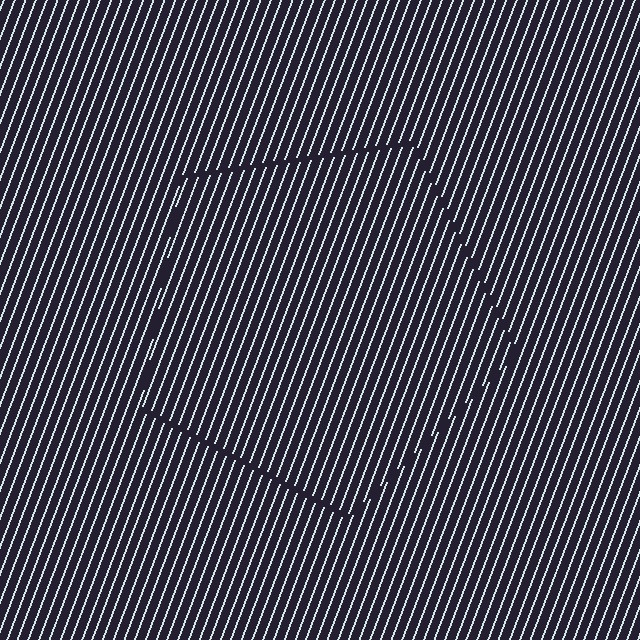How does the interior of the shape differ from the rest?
The interior of the shape contains the same grating, shifted by half a period — the contour is defined by the phase discontinuity where line-ends from the inner and outer gratings abut.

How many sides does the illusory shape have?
5 sides — the line-ends trace a pentagon.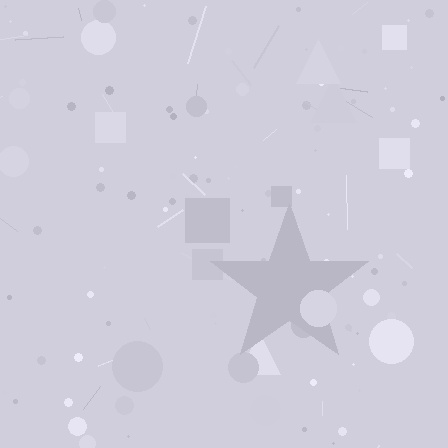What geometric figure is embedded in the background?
A star is embedded in the background.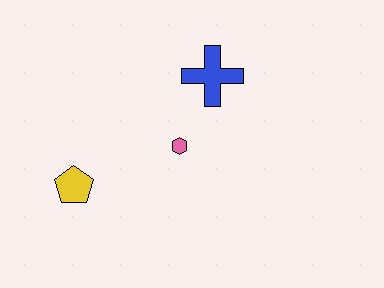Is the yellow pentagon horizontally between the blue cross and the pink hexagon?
No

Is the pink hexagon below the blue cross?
Yes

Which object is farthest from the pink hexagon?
The yellow pentagon is farthest from the pink hexagon.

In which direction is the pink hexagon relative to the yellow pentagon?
The pink hexagon is to the right of the yellow pentagon.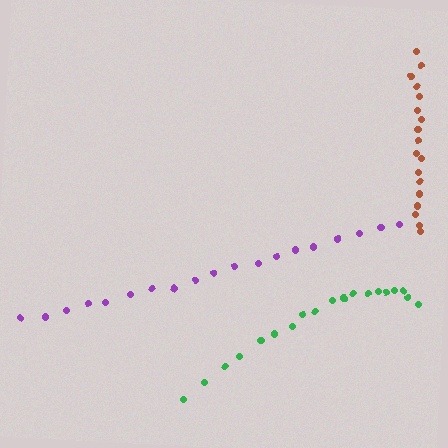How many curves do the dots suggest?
There are 3 distinct paths.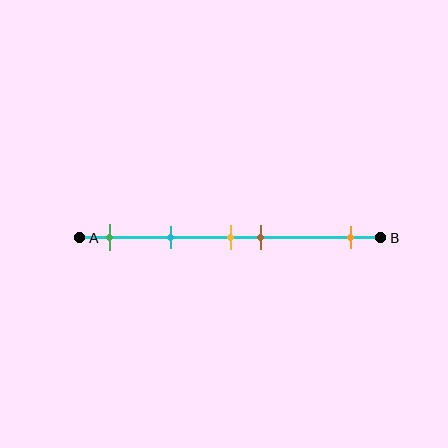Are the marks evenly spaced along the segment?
No, the marks are not evenly spaced.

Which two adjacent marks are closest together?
The yellow and brown marks are the closest adjacent pair.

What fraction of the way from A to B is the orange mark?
The orange mark is approximately 90% (0.9) of the way from A to B.